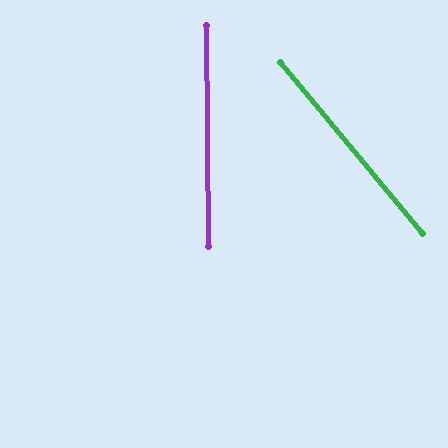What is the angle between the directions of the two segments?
Approximately 39 degrees.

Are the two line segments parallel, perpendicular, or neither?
Neither parallel nor perpendicular — they differ by about 39°.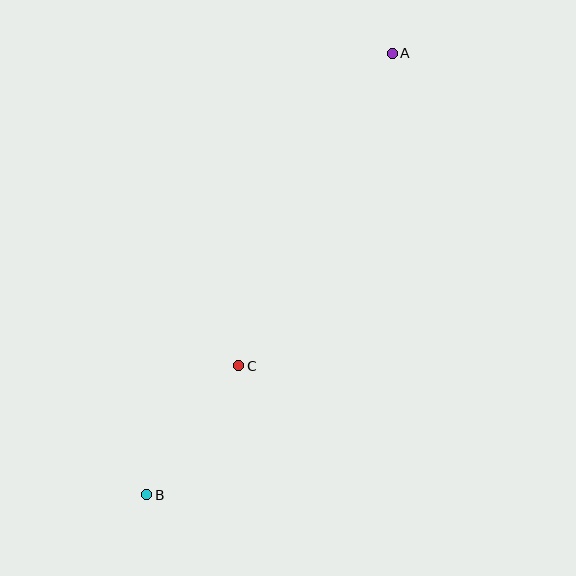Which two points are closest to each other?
Points B and C are closest to each other.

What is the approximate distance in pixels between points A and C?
The distance between A and C is approximately 348 pixels.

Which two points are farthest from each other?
Points A and B are farthest from each other.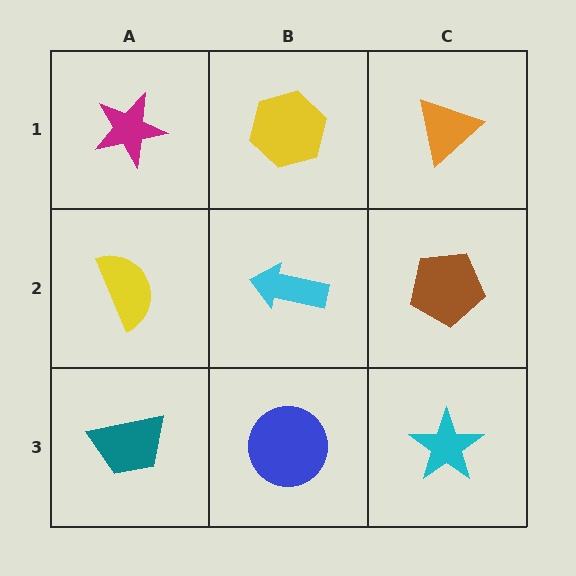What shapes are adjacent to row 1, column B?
A cyan arrow (row 2, column B), a magenta star (row 1, column A), an orange triangle (row 1, column C).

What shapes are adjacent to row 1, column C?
A brown pentagon (row 2, column C), a yellow hexagon (row 1, column B).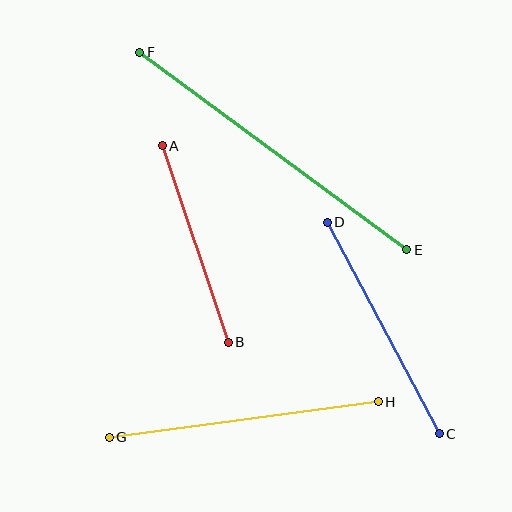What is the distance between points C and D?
The distance is approximately 239 pixels.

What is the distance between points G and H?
The distance is approximately 272 pixels.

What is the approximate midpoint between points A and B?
The midpoint is at approximately (195, 244) pixels.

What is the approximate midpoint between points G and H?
The midpoint is at approximately (244, 419) pixels.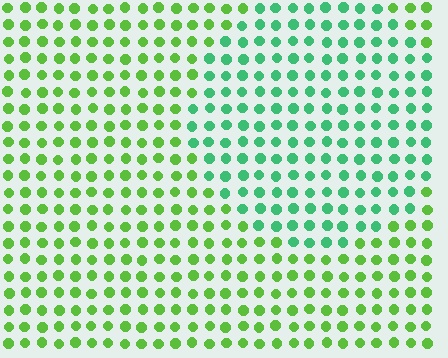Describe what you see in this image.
The image is filled with small lime elements in a uniform arrangement. A circle-shaped region is visible where the elements are tinted to a slightly different hue, forming a subtle color boundary.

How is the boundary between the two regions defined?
The boundary is defined purely by a slight shift in hue (about 40 degrees). Spacing, size, and orientation are identical on both sides.